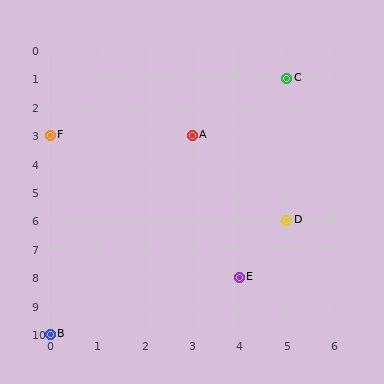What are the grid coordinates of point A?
Point A is at grid coordinates (3, 3).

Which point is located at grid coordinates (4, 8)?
Point E is at (4, 8).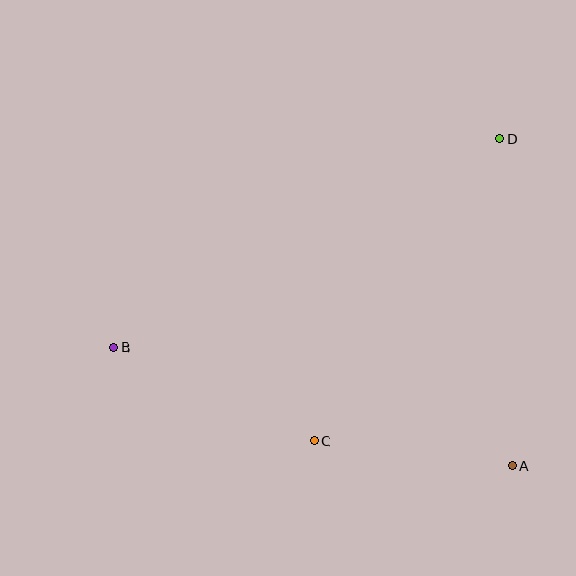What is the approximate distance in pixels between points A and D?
The distance between A and D is approximately 328 pixels.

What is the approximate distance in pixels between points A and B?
The distance between A and B is approximately 416 pixels.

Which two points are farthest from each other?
Points B and D are farthest from each other.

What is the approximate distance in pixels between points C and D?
The distance between C and D is approximately 355 pixels.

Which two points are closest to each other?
Points A and C are closest to each other.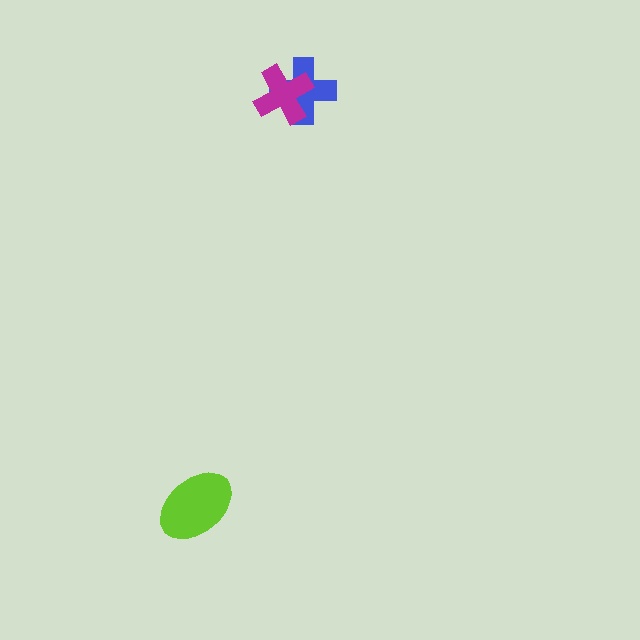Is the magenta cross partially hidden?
No, no other shape covers it.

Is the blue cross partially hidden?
Yes, it is partially covered by another shape.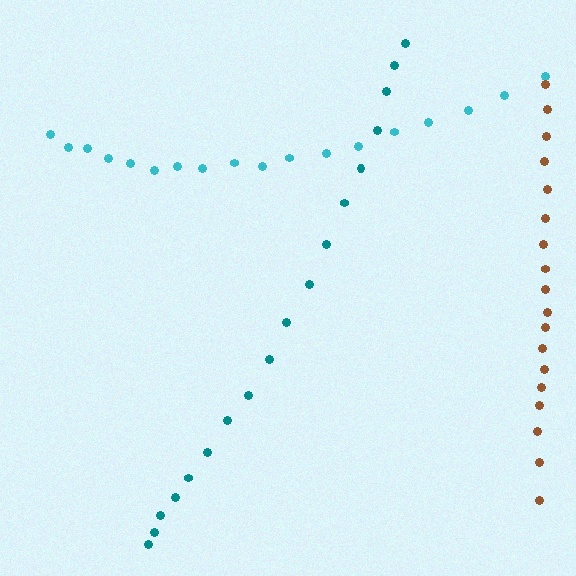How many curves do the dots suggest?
There are 3 distinct paths.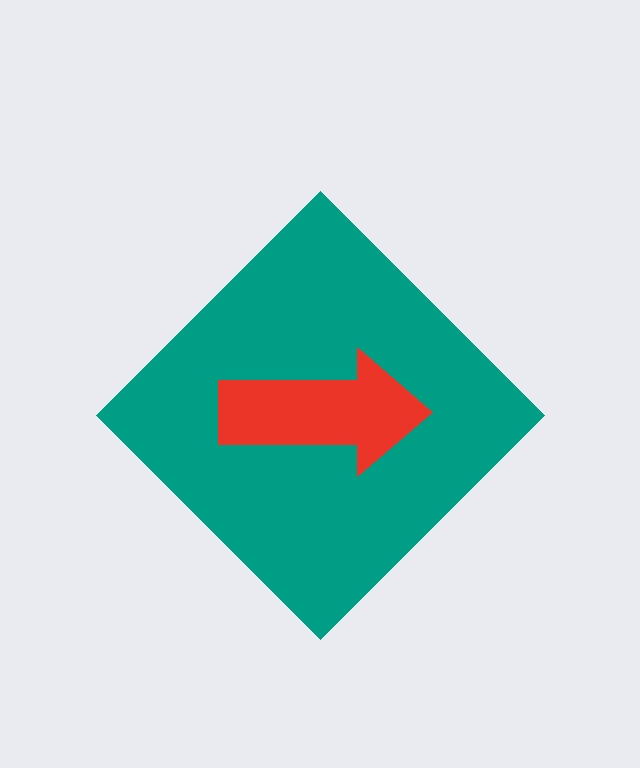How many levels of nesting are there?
2.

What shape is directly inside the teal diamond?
The red arrow.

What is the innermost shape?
The red arrow.